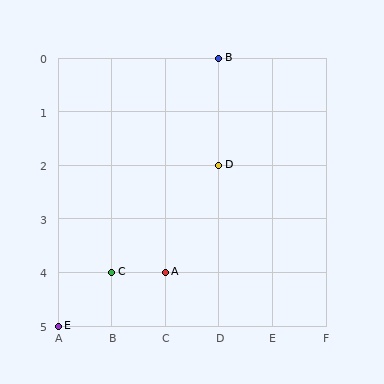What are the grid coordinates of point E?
Point E is at grid coordinates (A, 5).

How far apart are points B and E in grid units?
Points B and E are 3 columns and 5 rows apart (about 5.8 grid units diagonally).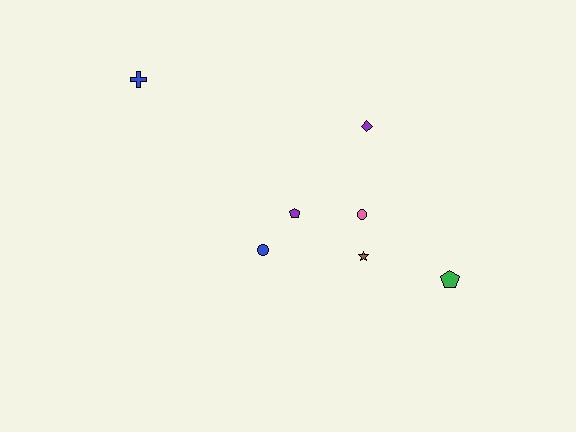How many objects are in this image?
There are 7 objects.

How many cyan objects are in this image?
There are no cyan objects.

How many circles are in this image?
There are 2 circles.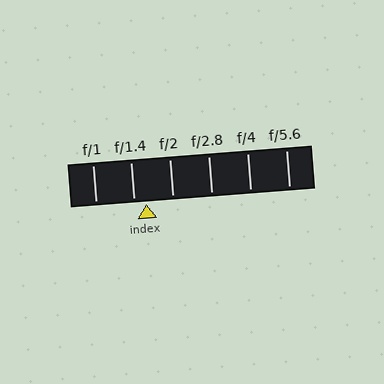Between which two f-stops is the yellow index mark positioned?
The index mark is between f/1.4 and f/2.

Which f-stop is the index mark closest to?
The index mark is closest to f/1.4.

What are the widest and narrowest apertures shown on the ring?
The widest aperture shown is f/1 and the narrowest is f/5.6.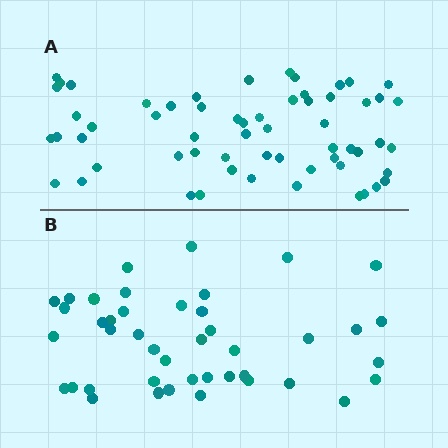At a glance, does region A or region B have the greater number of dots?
Region A (the top region) has more dots.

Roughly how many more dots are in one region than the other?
Region A has approximately 15 more dots than region B.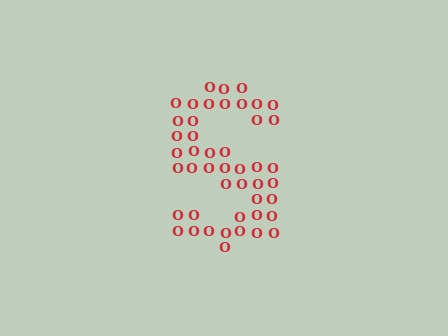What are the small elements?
The small elements are letter O's.